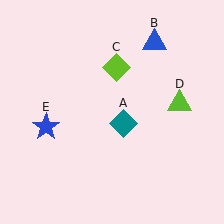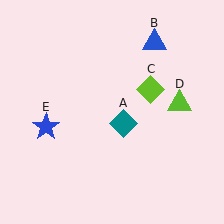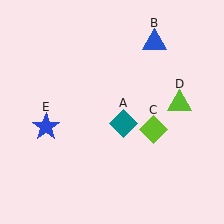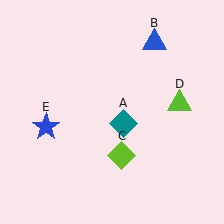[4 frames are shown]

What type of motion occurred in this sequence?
The lime diamond (object C) rotated clockwise around the center of the scene.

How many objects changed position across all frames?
1 object changed position: lime diamond (object C).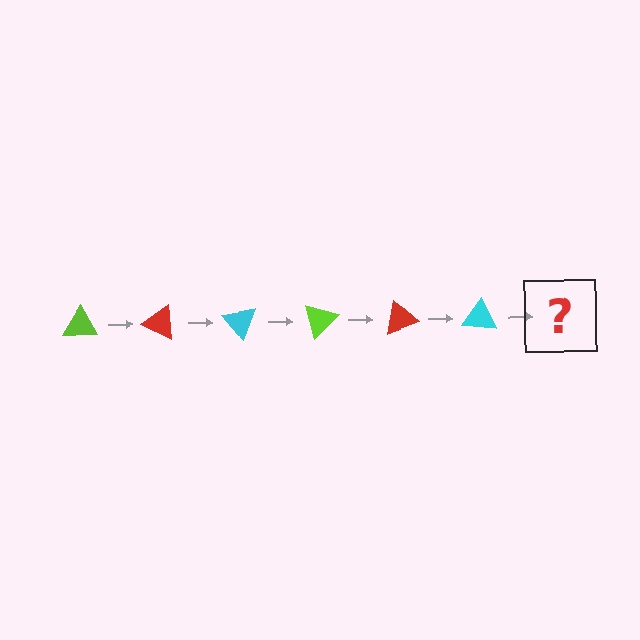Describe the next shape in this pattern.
It should be a lime triangle, rotated 150 degrees from the start.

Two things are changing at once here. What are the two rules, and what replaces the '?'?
The two rules are that it rotates 25 degrees each step and the color cycles through lime, red, and cyan. The '?' should be a lime triangle, rotated 150 degrees from the start.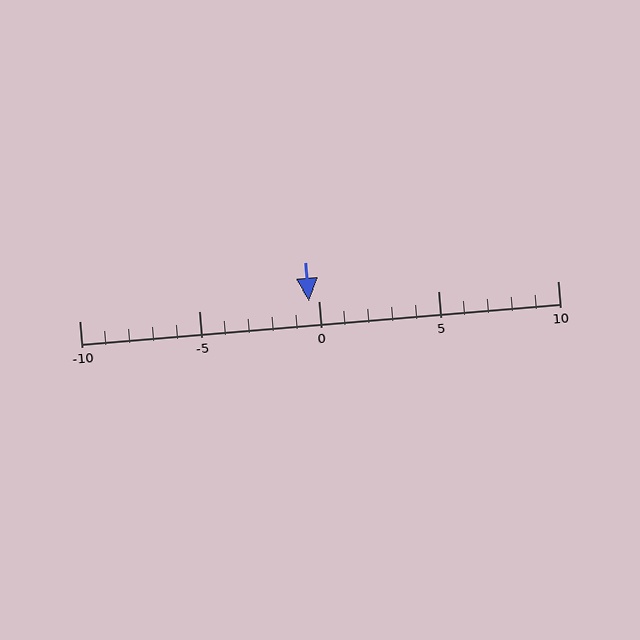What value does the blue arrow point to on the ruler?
The blue arrow points to approximately 0.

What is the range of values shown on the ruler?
The ruler shows values from -10 to 10.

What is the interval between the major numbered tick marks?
The major tick marks are spaced 5 units apart.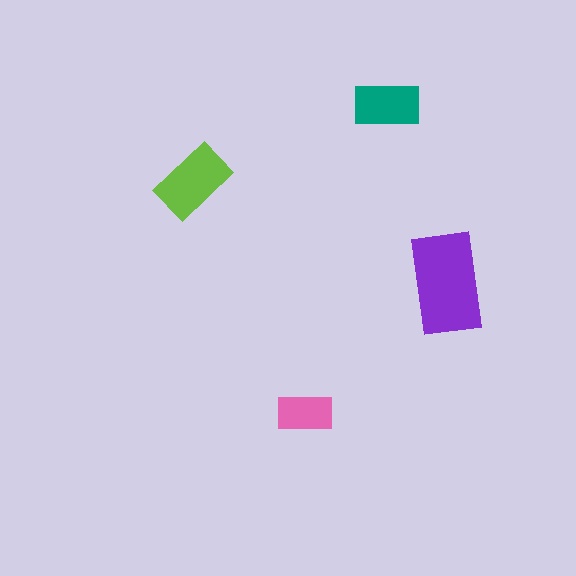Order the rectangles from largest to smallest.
the purple one, the lime one, the teal one, the pink one.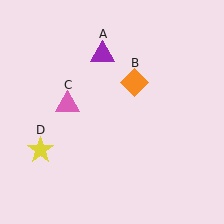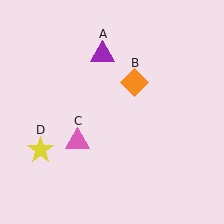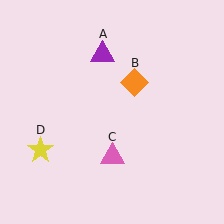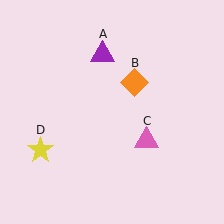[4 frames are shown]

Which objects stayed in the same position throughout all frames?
Purple triangle (object A) and orange diamond (object B) and yellow star (object D) remained stationary.